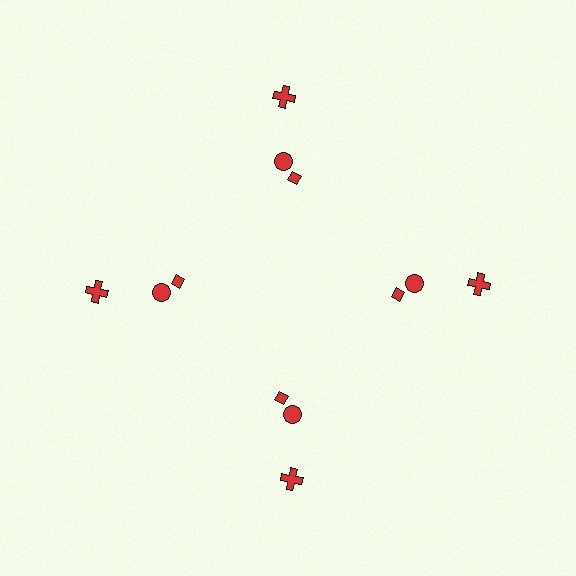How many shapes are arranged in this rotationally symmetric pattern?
There are 12 shapes, arranged in 4 groups of 3.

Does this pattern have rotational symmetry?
Yes, this pattern has 4-fold rotational symmetry. It looks the same after rotating 90 degrees around the center.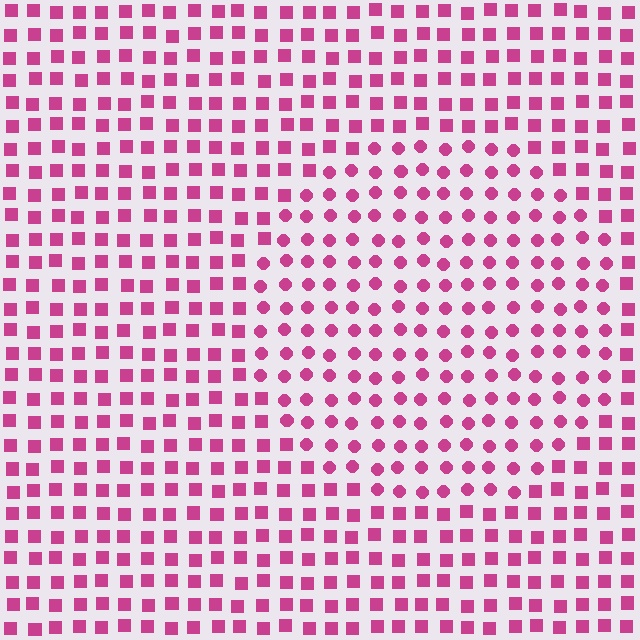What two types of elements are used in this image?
The image uses circles inside the circle region and squares outside it.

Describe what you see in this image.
The image is filled with small magenta elements arranged in a uniform grid. A circle-shaped region contains circles, while the surrounding area contains squares. The boundary is defined purely by the change in element shape.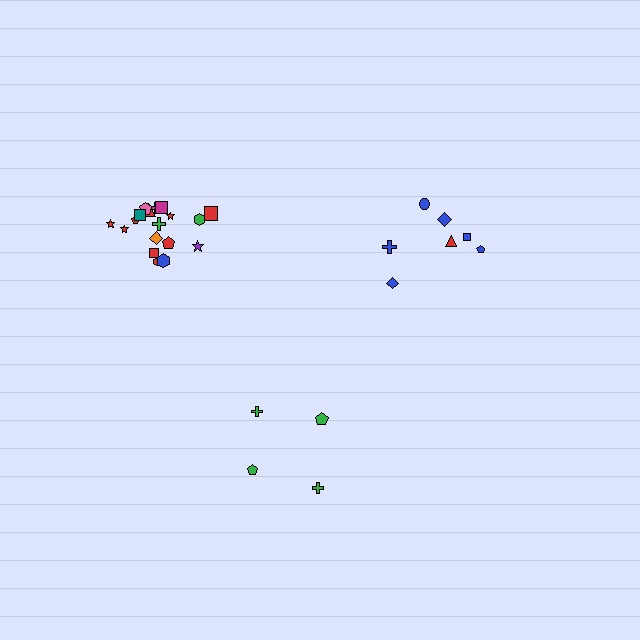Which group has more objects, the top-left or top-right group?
The top-left group.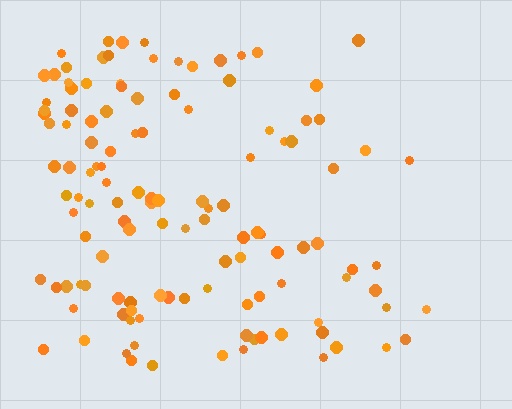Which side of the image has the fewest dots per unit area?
The right.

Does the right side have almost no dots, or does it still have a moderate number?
Still a moderate number, just noticeably fewer than the left.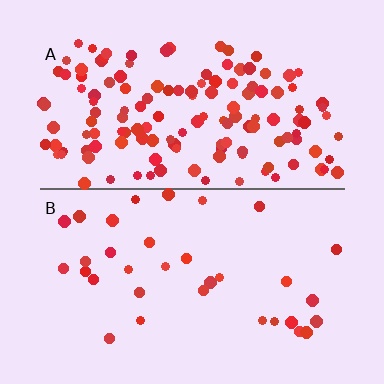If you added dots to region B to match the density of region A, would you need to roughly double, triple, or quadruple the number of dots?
Approximately quadruple.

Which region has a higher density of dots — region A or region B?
A (the top).